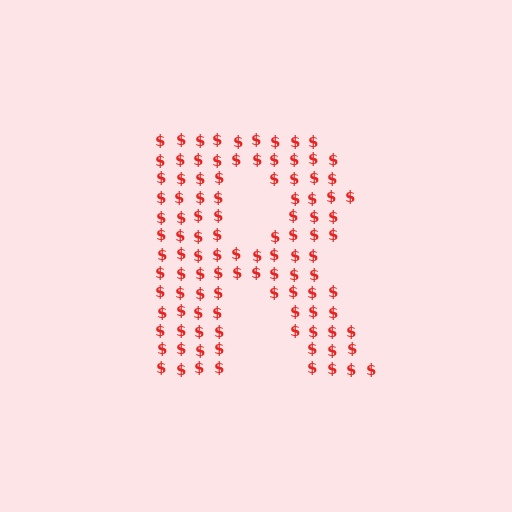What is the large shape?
The large shape is the letter R.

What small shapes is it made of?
It is made of small dollar signs.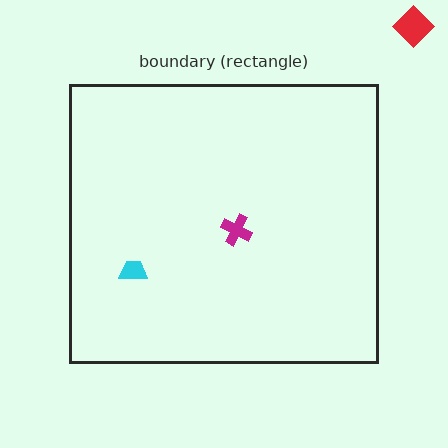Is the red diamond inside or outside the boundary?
Outside.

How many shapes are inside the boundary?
2 inside, 1 outside.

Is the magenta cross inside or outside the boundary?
Inside.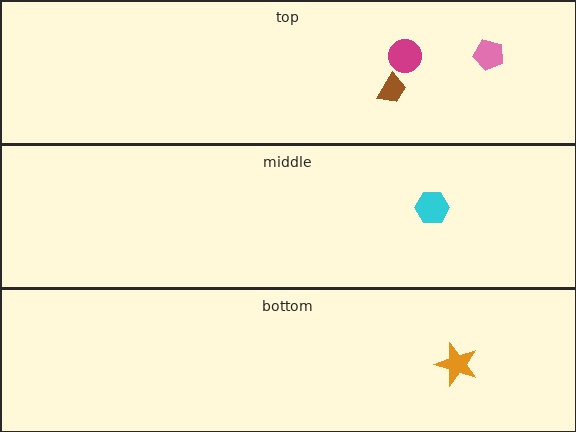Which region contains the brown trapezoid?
The top region.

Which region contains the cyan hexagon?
The middle region.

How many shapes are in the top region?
3.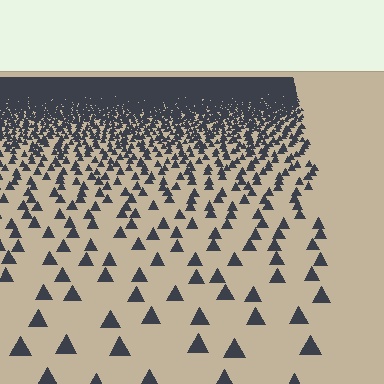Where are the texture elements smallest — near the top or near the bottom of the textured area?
Near the top.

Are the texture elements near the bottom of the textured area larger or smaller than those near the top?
Larger. Near the bottom, elements are closer to the viewer and appear at a bigger on-screen size.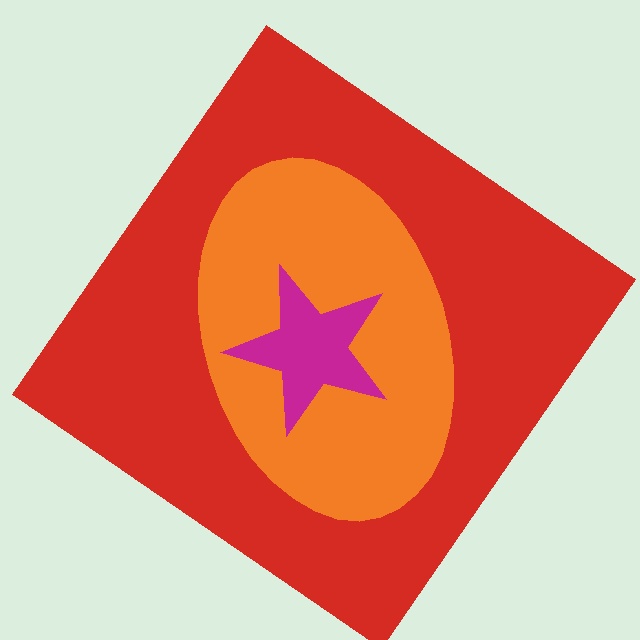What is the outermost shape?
The red diamond.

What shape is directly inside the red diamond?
The orange ellipse.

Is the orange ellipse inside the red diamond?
Yes.